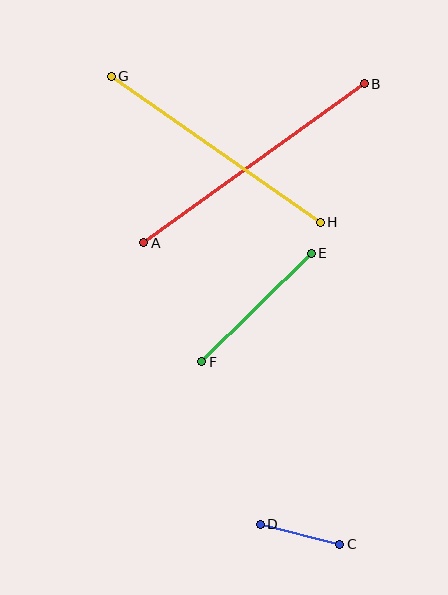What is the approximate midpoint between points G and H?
The midpoint is at approximately (216, 149) pixels.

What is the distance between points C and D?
The distance is approximately 82 pixels.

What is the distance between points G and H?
The distance is approximately 255 pixels.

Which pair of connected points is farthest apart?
Points A and B are farthest apart.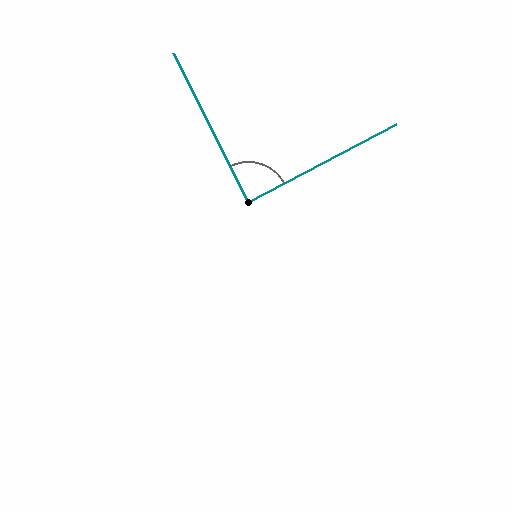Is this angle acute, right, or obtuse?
It is approximately a right angle.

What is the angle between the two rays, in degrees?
Approximately 89 degrees.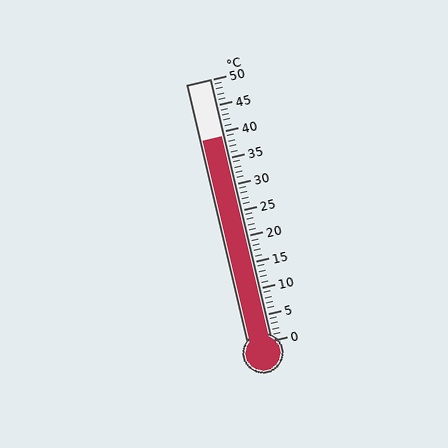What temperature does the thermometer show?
The thermometer shows approximately 39°C.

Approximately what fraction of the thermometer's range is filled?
The thermometer is filled to approximately 80% of its range.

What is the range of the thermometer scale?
The thermometer scale ranges from 0°C to 50°C.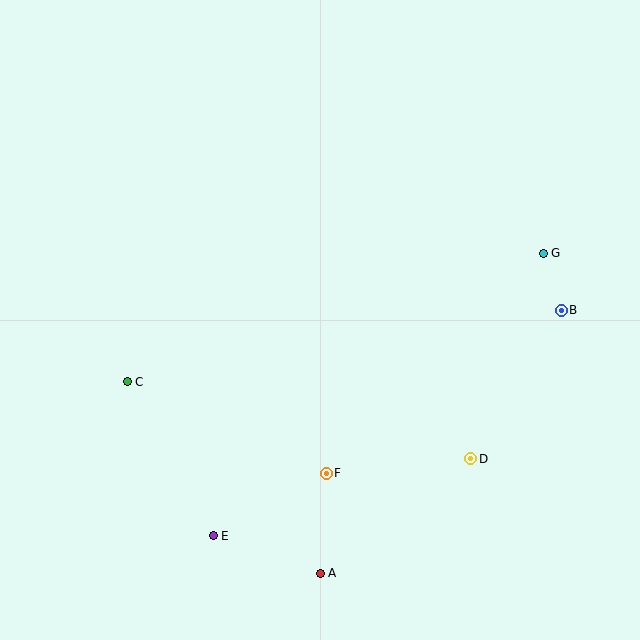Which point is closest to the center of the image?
Point F at (326, 473) is closest to the center.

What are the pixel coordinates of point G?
Point G is at (543, 253).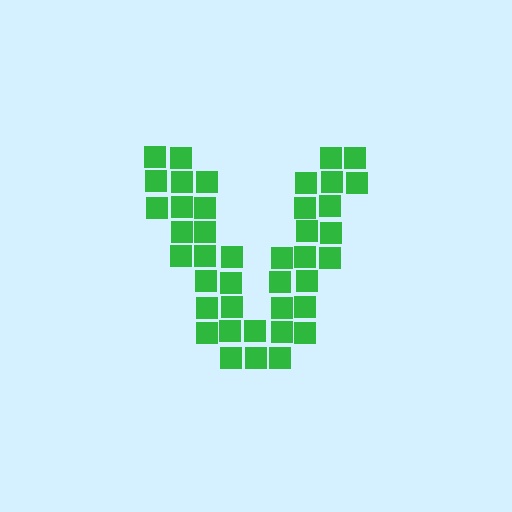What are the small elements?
The small elements are squares.